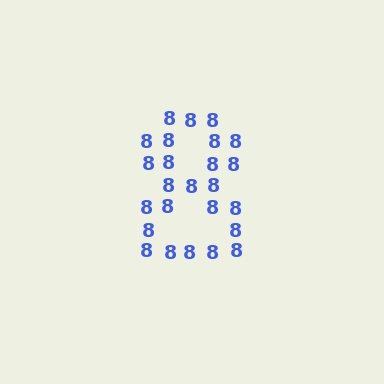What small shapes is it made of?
It is made of small digit 8's.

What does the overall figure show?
The overall figure shows the digit 8.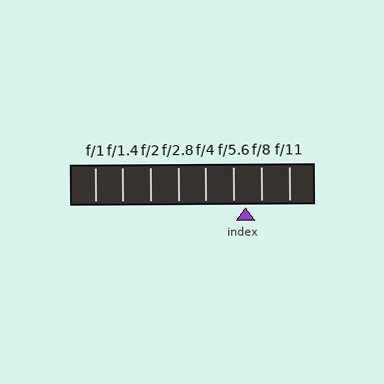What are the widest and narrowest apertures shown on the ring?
The widest aperture shown is f/1 and the narrowest is f/11.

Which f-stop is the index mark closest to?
The index mark is closest to f/5.6.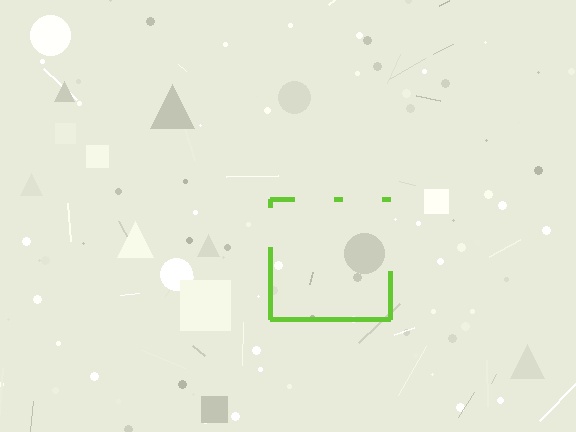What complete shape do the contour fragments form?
The contour fragments form a square.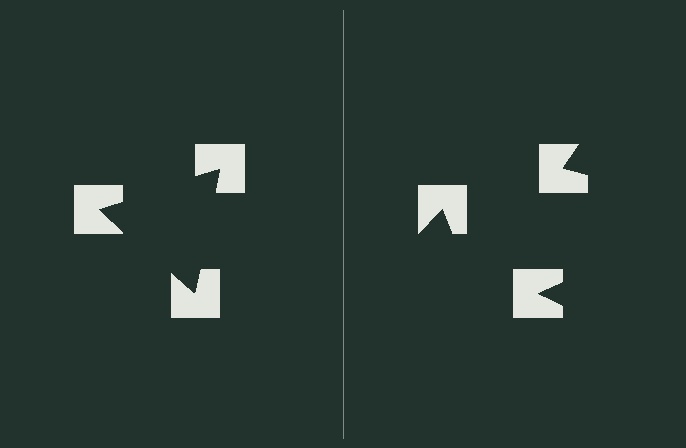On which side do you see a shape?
An illusory triangle appears on the left side. On the right side the wedge cuts are rotated, so no coherent shape forms.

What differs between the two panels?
The notched squares are positioned identically on both sides; only the wedge orientations differ. On the left they align to a triangle; on the right they are misaligned.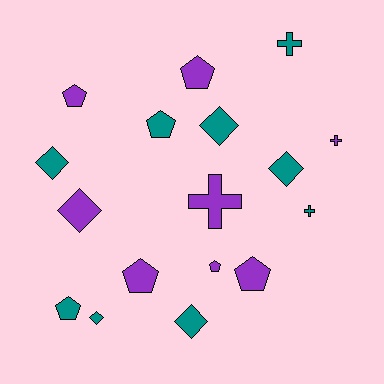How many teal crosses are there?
There are 2 teal crosses.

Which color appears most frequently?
Teal, with 9 objects.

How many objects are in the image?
There are 17 objects.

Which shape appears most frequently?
Pentagon, with 7 objects.